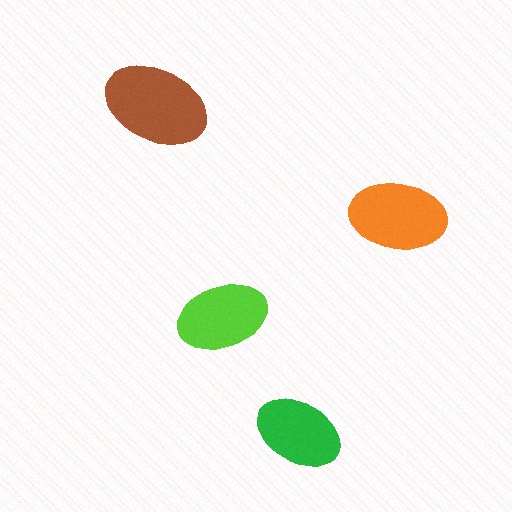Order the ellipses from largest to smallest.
the brown one, the orange one, the lime one, the green one.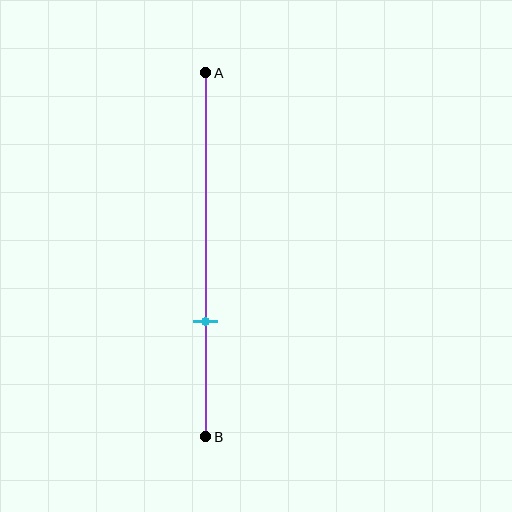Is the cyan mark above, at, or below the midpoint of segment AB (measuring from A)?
The cyan mark is below the midpoint of segment AB.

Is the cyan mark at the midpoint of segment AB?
No, the mark is at about 70% from A, not at the 50% midpoint.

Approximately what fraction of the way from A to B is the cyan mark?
The cyan mark is approximately 70% of the way from A to B.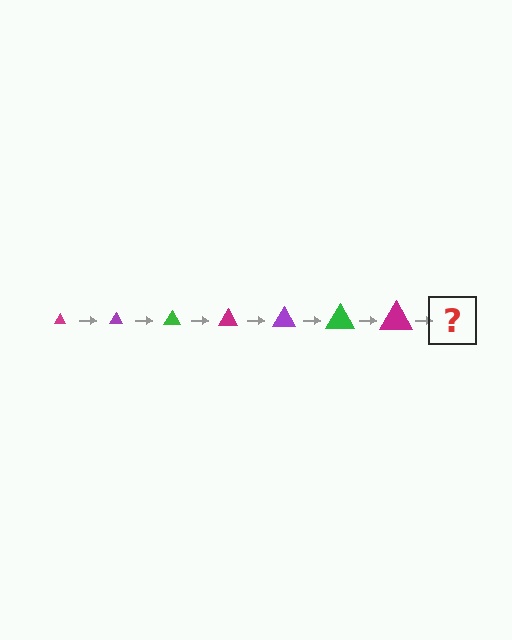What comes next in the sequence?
The next element should be a purple triangle, larger than the previous one.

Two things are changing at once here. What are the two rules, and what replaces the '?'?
The two rules are that the triangle grows larger each step and the color cycles through magenta, purple, and green. The '?' should be a purple triangle, larger than the previous one.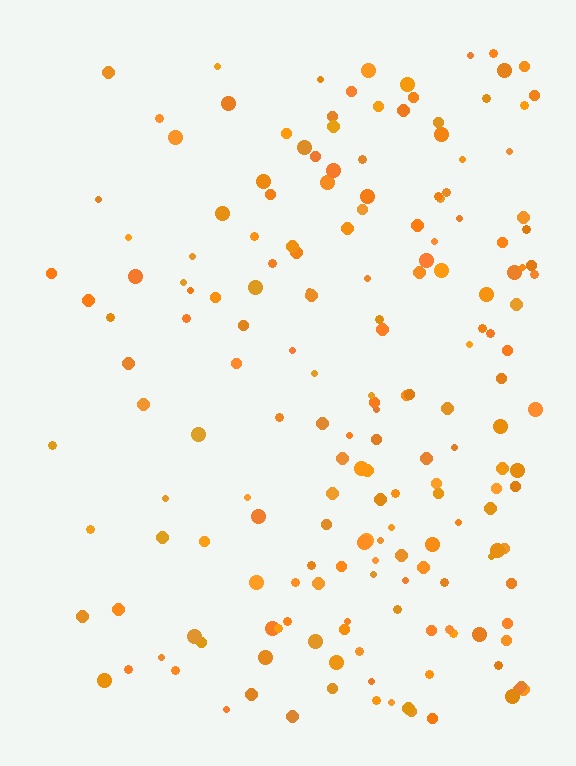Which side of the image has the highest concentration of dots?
The right.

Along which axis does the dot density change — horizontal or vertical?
Horizontal.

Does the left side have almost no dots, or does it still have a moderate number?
Still a moderate number, just noticeably fewer than the right.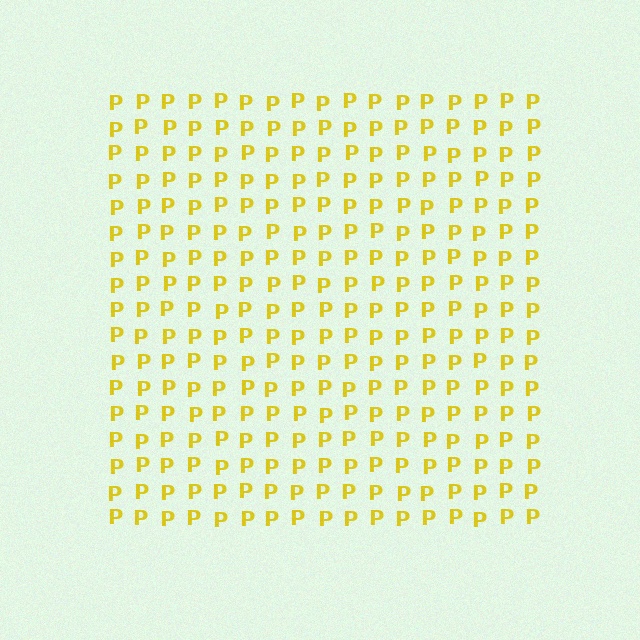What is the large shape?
The large shape is a square.